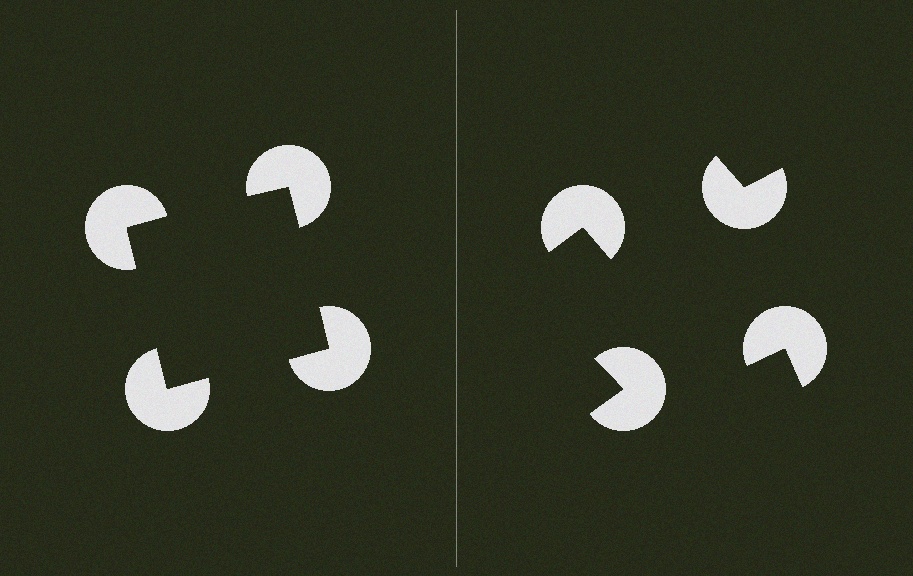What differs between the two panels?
The pac-man discs are positioned identically on both sides; only the wedge orientations differ. On the left they align to a square; on the right they are misaligned.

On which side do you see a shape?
An illusory square appears on the left side. On the right side the wedge cuts are rotated, so no coherent shape forms.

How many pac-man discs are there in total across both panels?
8 — 4 on each side.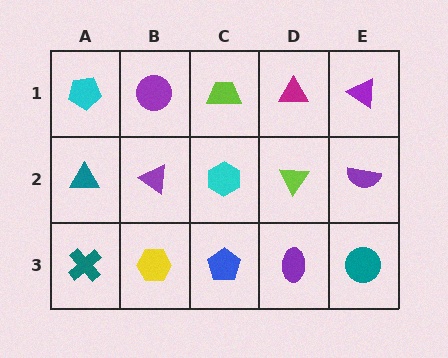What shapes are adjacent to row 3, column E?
A purple semicircle (row 2, column E), a purple ellipse (row 3, column D).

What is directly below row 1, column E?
A purple semicircle.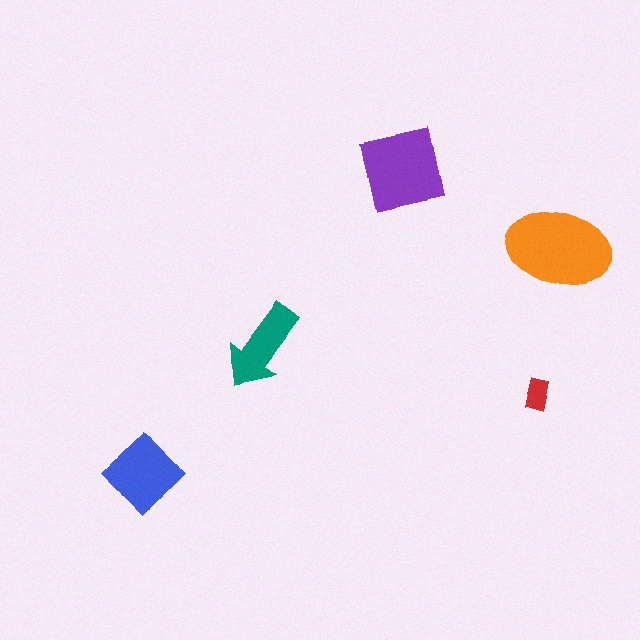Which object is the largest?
The orange ellipse.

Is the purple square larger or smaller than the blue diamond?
Larger.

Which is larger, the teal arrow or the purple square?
The purple square.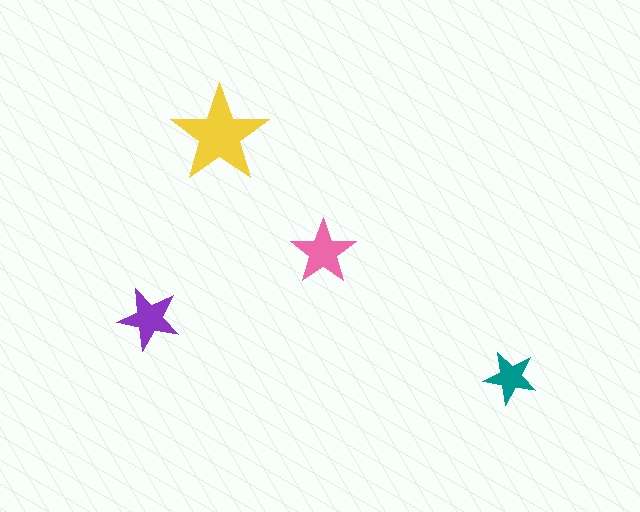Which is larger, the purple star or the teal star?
The purple one.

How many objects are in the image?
There are 4 objects in the image.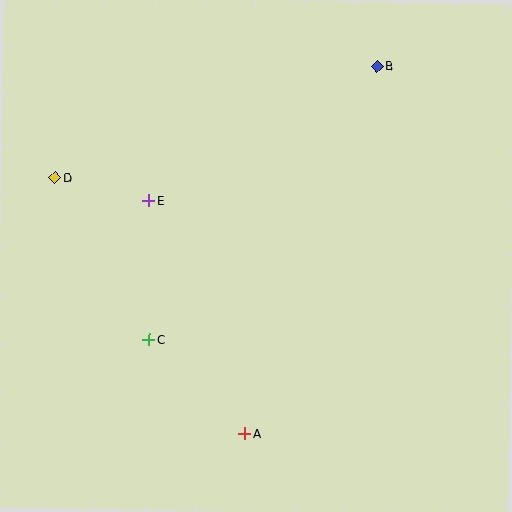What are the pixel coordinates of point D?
Point D is at (55, 178).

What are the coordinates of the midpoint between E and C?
The midpoint between E and C is at (149, 270).